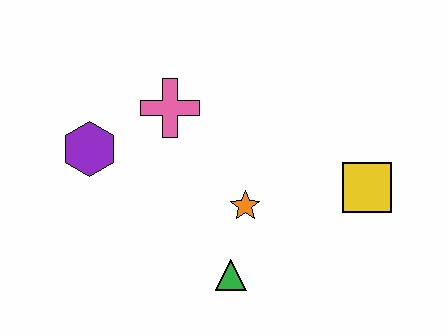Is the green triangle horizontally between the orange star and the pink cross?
Yes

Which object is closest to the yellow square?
The orange star is closest to the yellow square.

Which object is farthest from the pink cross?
The yellow square is farthest from the pink cross.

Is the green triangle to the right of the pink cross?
Yes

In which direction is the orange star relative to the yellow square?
The orange star is to the left of the yellow square.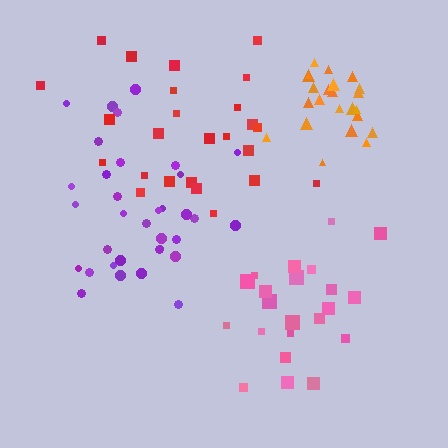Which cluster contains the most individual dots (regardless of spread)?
Purple (34).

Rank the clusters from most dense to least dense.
orange, purple, pink, red.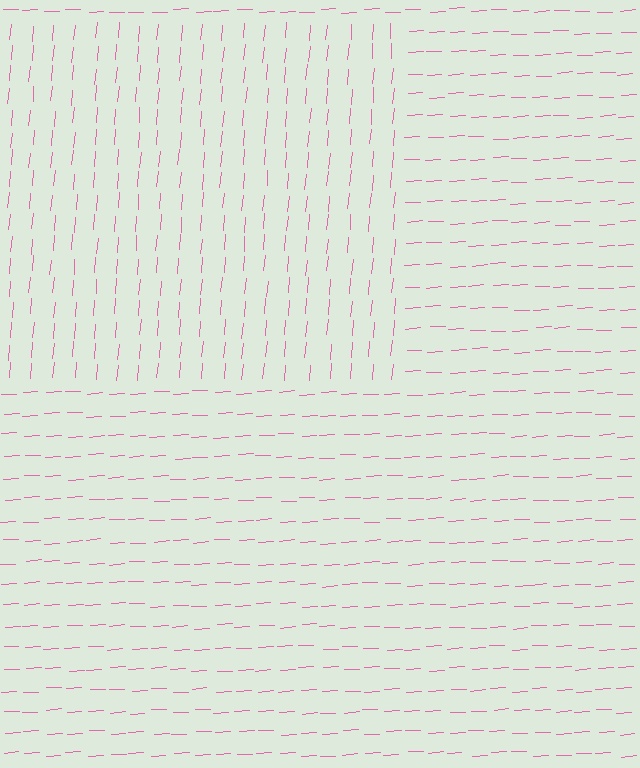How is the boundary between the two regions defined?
The boundary is defined purely by a change in line orientation (approximately 82 degrees difference). All lines are the same color and thickness.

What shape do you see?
I see a rectangle.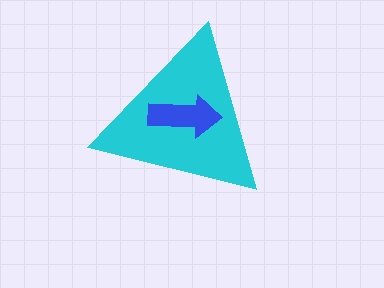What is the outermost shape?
The cyan triangle.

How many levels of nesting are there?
2.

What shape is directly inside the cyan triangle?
The blue arrow.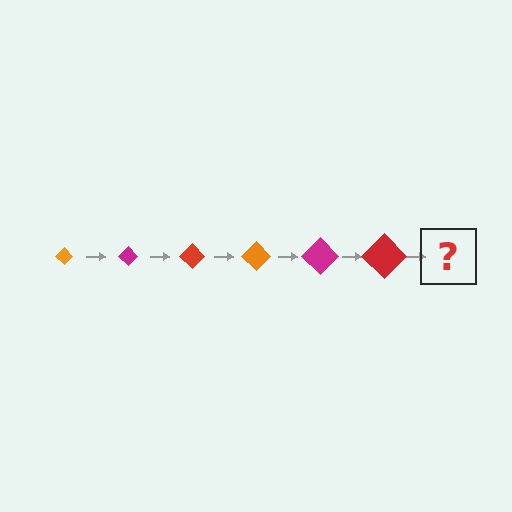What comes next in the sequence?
The next element should be an orange diamond, larger than the previous one.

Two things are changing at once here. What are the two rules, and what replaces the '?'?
The two rules are that the diamond grows larger each step and the color cycles through orange, magenta, and red. The '?' should be an orange diamond, larger than the previous one.